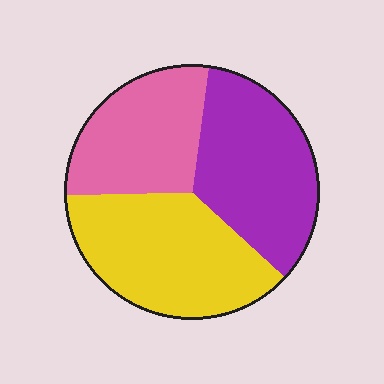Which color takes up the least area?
Pink, at roughly 30%.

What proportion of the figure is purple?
Purple covers roughly 35% of the figure.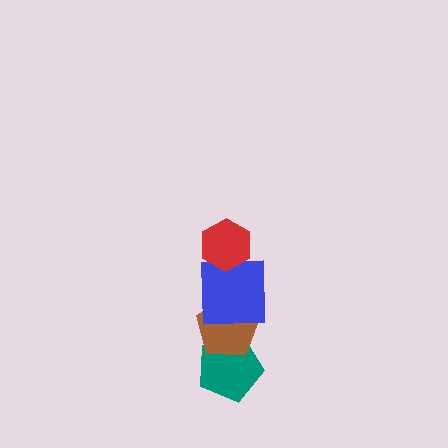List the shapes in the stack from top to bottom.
From top to bottom: the red hexagon, the blue square, the brown pentagon, the teal pentagon.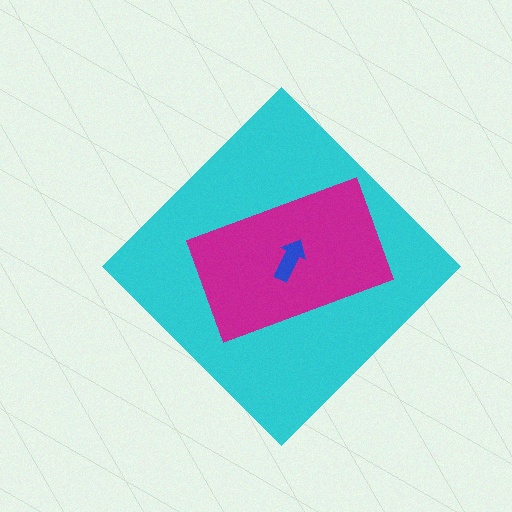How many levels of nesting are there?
3.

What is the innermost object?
The blue arrow.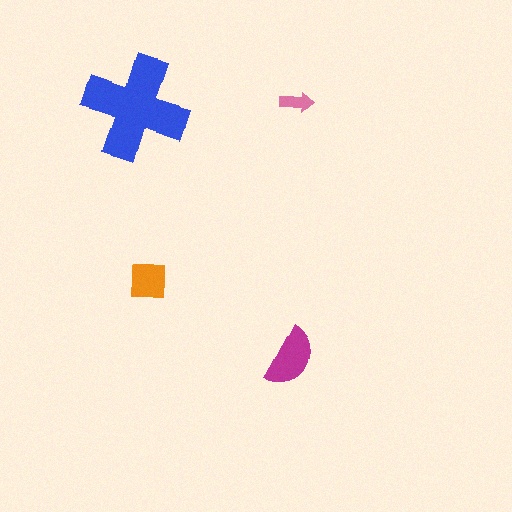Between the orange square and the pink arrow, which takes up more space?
The orange square.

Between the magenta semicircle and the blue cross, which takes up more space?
The blue cross.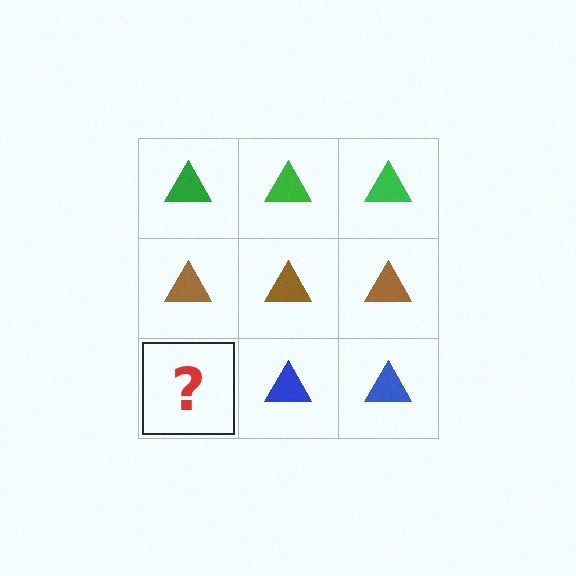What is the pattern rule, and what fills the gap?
The rule is that each row has a consistent color. The gap should be filled with a blue triangle.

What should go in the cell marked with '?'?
The missing cell should contain a blue triangle.